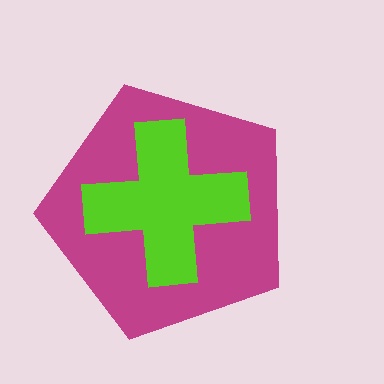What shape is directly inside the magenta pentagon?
The lime cross.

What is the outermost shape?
The magenta pentagon.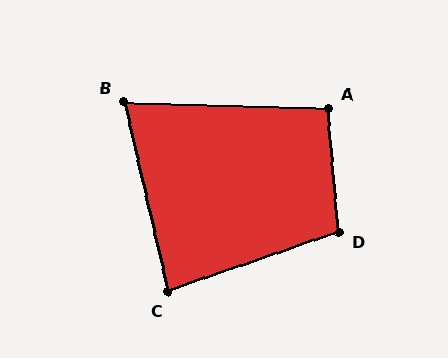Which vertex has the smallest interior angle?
B, at approximately 75 degrees.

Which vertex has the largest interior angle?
D, at approximately 105 degrees.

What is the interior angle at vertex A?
Approximately 96 degrees (obtuse).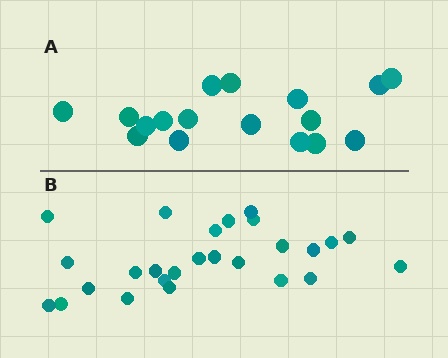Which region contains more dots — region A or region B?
Region B (the bottom region) has more dots.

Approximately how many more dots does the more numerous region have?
Region B has roughly 8 or so more dots than region A.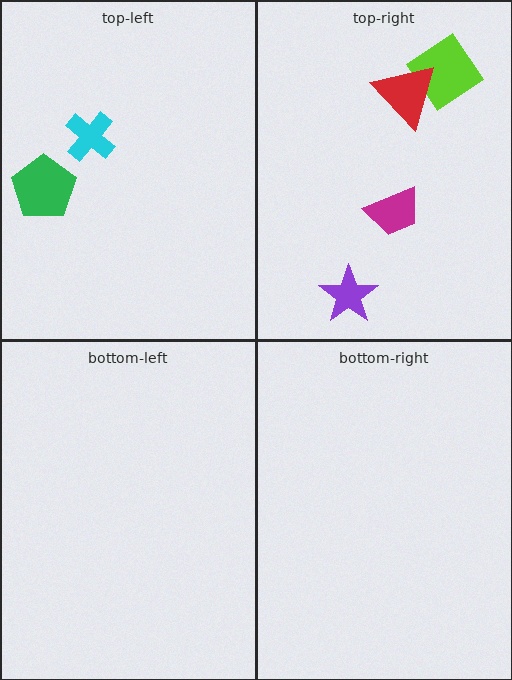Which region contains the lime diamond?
The top-right region.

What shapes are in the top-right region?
The magenta trapezoid, the lime diamond, the red triangle, the purple star.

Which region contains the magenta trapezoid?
The top-right region.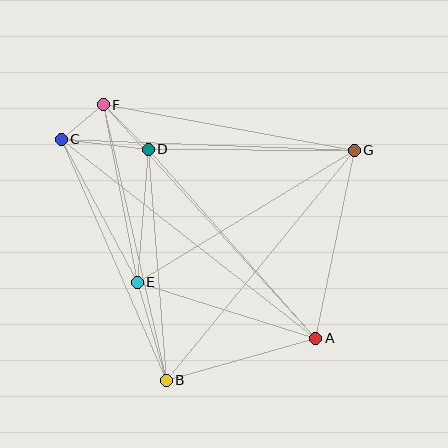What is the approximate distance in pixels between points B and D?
The distance between B and D is approximately 232 pixels.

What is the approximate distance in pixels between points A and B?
The distance between A and B is approximately 155 pixels.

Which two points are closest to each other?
Points C and F are closest to each other.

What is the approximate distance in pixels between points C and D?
The distance between C and D is approximately 87 pixels.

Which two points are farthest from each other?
Points A and C are farthest from each other.